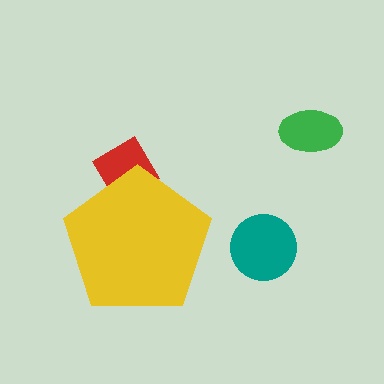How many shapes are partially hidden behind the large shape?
1 shape is partially hidden.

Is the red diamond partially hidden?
Yes, the red diamond is partially hidden behind the yellow pentagon.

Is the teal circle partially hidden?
No, the teal circle is fully visible.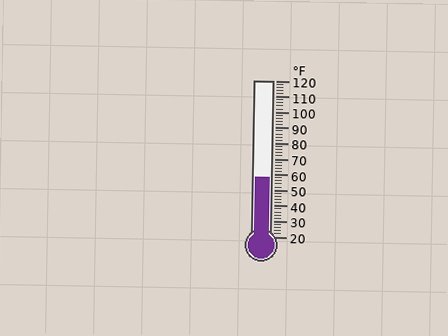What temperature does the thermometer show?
The thermometer shows approximately 58°F.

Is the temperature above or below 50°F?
The temperature is above 50°F.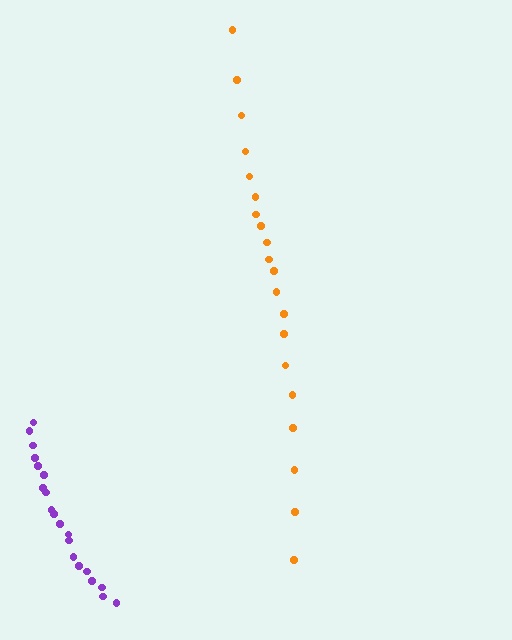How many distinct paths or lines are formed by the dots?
There are 2 distinct paths.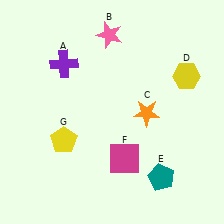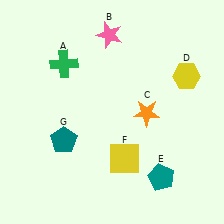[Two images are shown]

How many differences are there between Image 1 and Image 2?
There are 3 differences between the two images.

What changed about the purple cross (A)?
In Image 1, A is purple. In Image 2, it changed to green.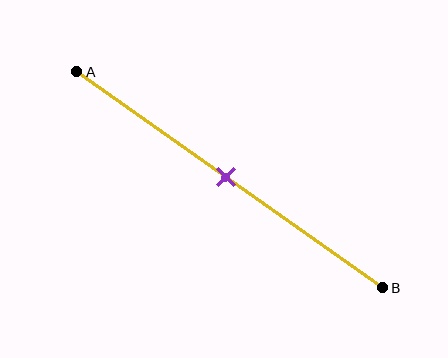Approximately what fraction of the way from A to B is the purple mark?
The purple mark is approximately 50% of the way from A to B.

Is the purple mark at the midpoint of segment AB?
Yes, the mark is approximately at the midpoint.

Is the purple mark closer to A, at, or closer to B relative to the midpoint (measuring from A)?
The purple mark is approximately at the midpoint of segment AB.